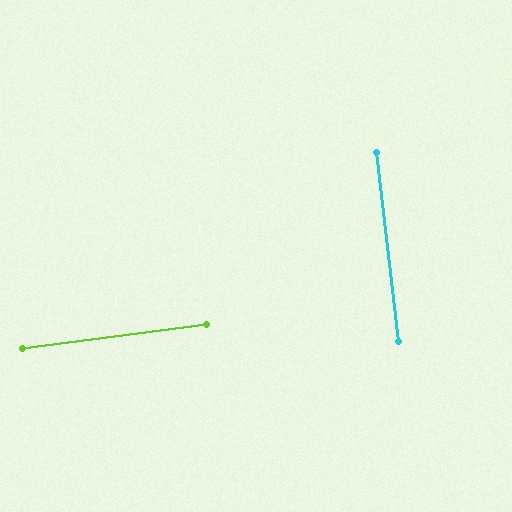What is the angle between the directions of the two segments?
Approximately 89 degrees.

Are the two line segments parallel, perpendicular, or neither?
Perpendicular — they meet at approximately 89°.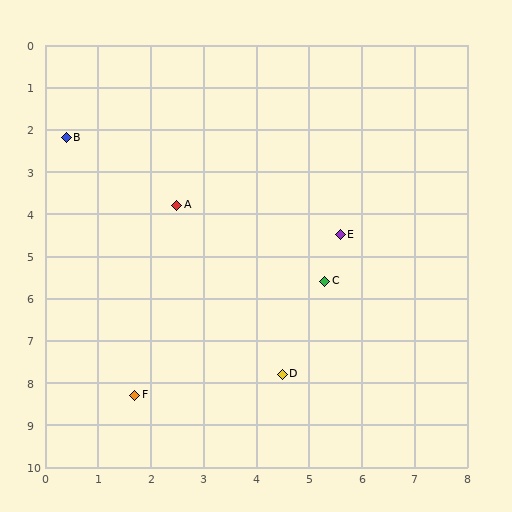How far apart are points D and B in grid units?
Points D and B are about 6.9 grid units apart.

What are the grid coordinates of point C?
Point C is at approximately (5.3, 5.6).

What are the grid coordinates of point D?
Point D is at approximately (4.5, 7.8).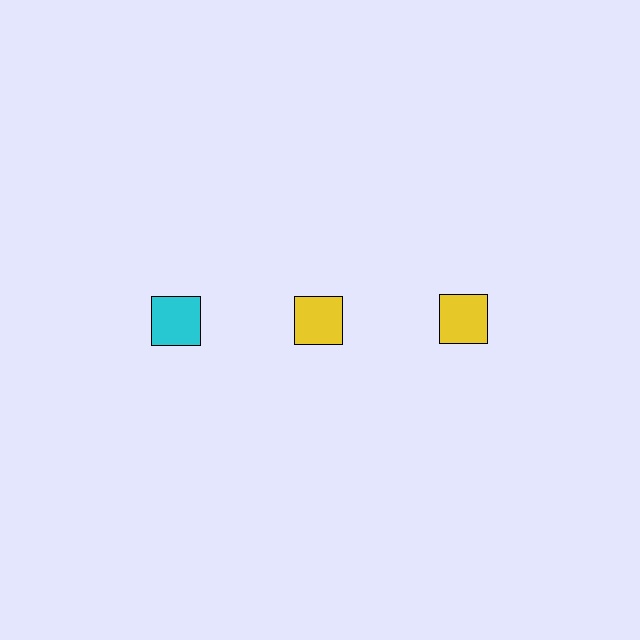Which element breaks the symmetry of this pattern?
The cyan square in the top row, leftmost column breaks the symmetry. All other shapes are yellow squares.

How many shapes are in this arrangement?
There are 3 shapes arranged in a grid pattern.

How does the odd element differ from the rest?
It has a different color: cyan instead of yellow.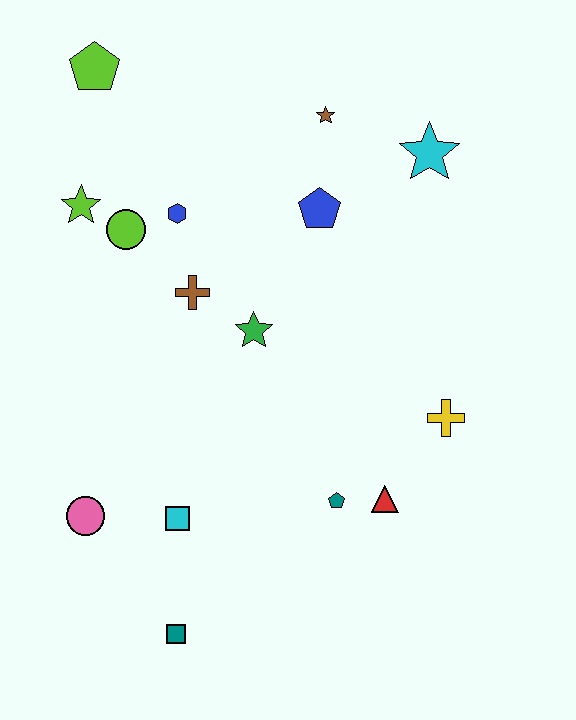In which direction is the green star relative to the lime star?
The green star is to the right of the lime star.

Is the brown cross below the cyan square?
No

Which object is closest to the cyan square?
The pink circle is closest to the cyan square.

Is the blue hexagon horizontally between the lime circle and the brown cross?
Yes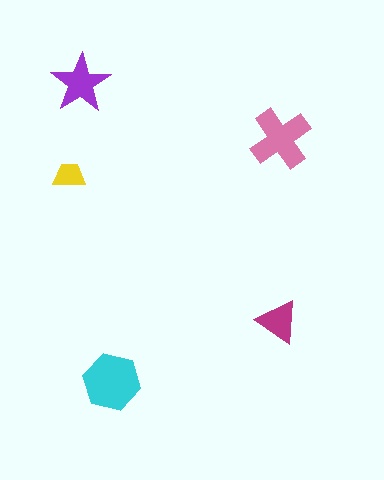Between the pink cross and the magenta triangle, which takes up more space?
The pink cross.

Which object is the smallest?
The yellow trapezoid.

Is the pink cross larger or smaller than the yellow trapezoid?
Larger.